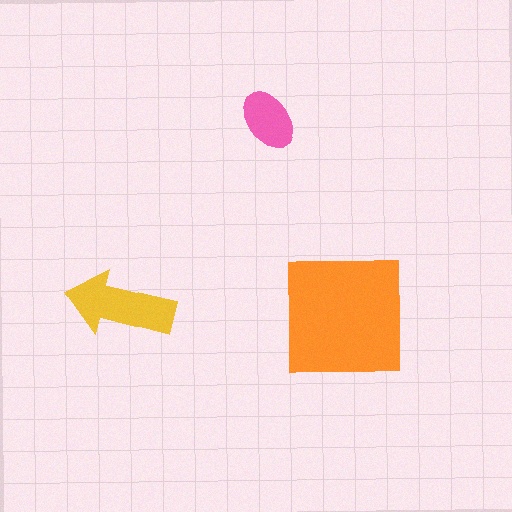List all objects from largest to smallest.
The orange square, the yellow arrow, the pink ellipse.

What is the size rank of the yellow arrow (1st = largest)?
2nd.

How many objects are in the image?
There are 3 objects in the image.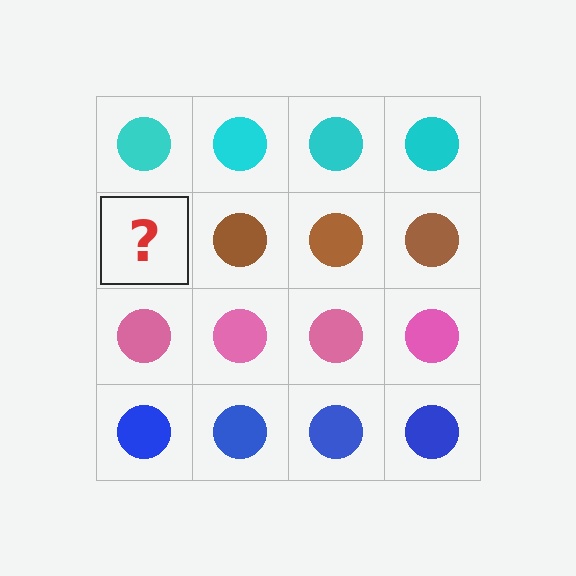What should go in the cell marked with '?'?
The missing cell should contain a brown circle.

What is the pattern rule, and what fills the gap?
The rule is that each row has a consistent color. The gap should be filled with a brown circle.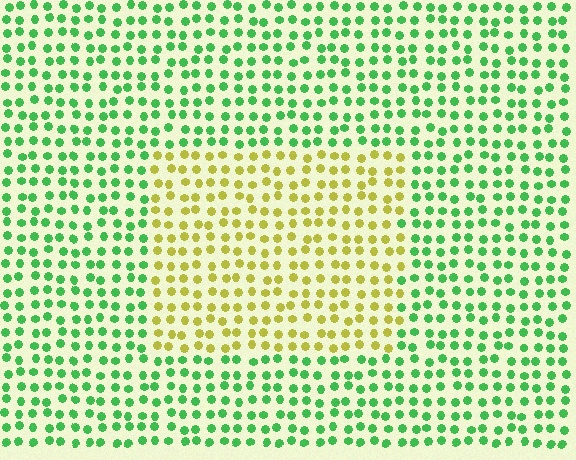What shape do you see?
I see a rectangle.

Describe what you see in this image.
The image is filled with small green elements in a uniform arrangement. A rectangle-shaped region is visible where the elements are tinted to a slightly different hue, forming a subtle color boundary.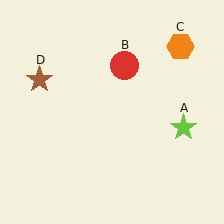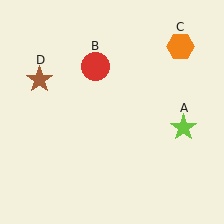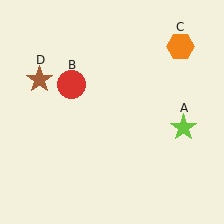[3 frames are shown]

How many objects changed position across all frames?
1 object changed position: red circle (object B).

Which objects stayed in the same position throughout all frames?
Lime star (object A) and orange hexagon (object C) and brown star (object D) remained stationary.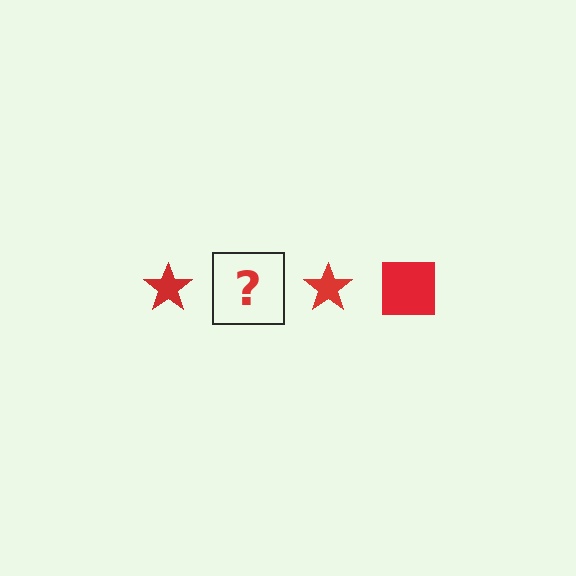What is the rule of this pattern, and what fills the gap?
The rule is that the pattern cycles through star, square shapes in red. The gap should be filled with a red square.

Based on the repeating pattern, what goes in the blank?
The blank should be a red square.